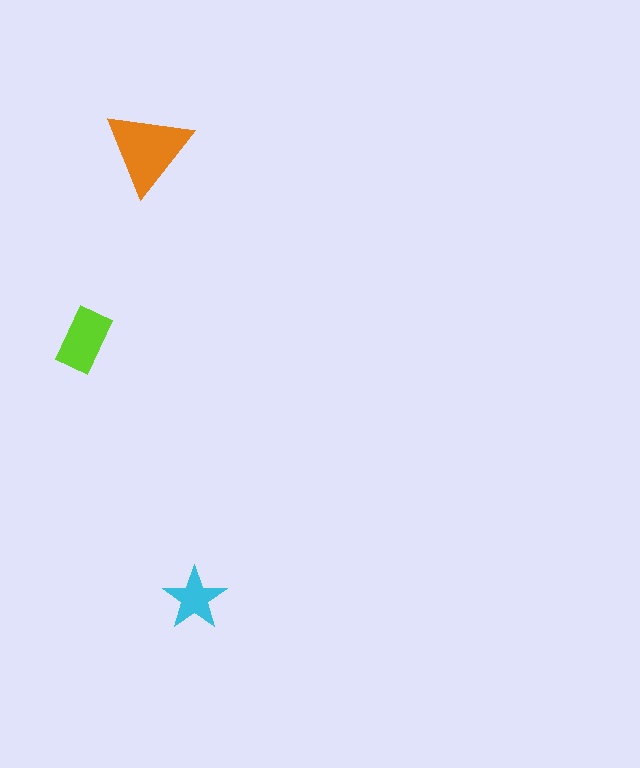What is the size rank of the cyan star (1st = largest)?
3rd.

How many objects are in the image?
There are 3 objects in the image.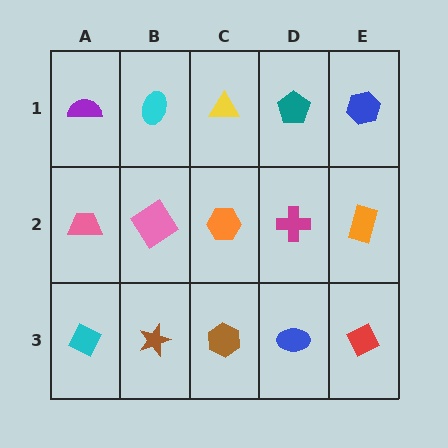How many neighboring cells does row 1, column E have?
2.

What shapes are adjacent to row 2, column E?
A blue hexagon (row 1, column E), a red diamond (row 3, column E), a magenta cross (row 2, column D).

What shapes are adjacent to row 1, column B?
A pink diamond (row 2, column B), a purple semicircle (row 1, column A), a yellow triangle (row 1, column C).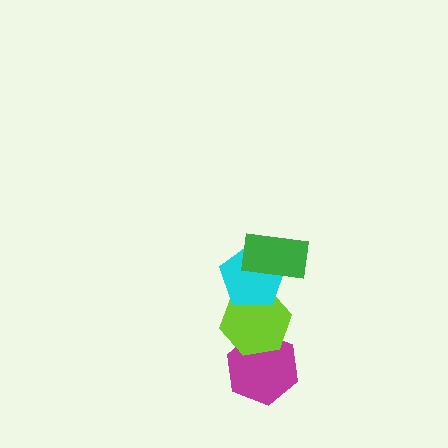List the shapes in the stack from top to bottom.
From top to bottom: the green rectangle, the cyan pentagon, the lime hexagon, the magenta hexagon.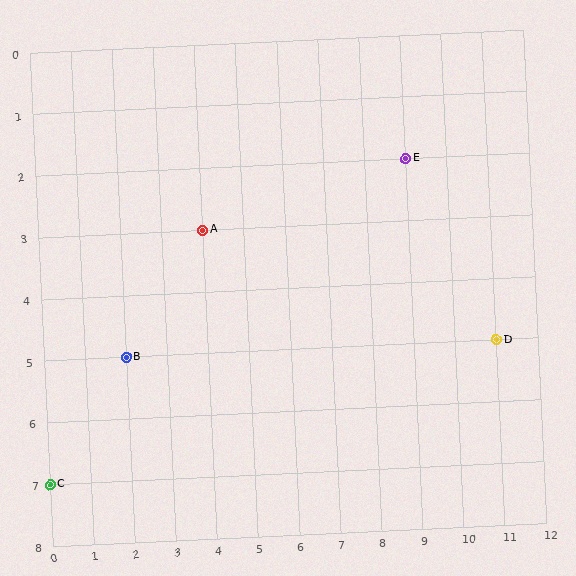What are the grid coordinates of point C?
Point C is at grid coordinates (0, 7).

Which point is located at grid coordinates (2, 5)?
Point B is at (2, 5).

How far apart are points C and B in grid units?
Points C and B are 2 columns and 2 rows apart (about 2.8 grid units diagonally).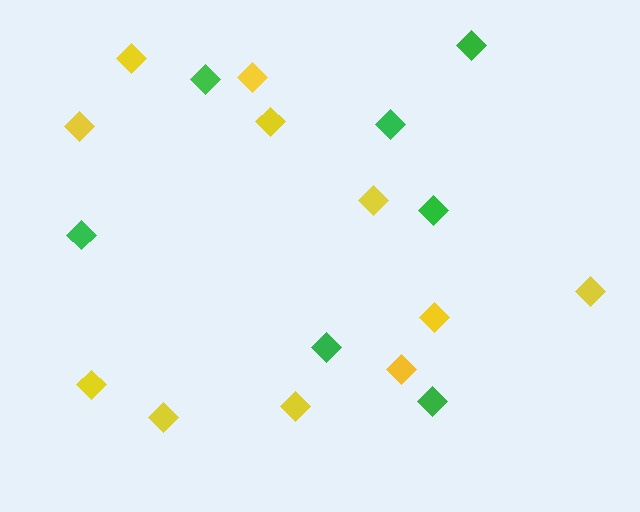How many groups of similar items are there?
There are 2 groups: one group of green diamonds (7) and one group of yellow diamonds (11).